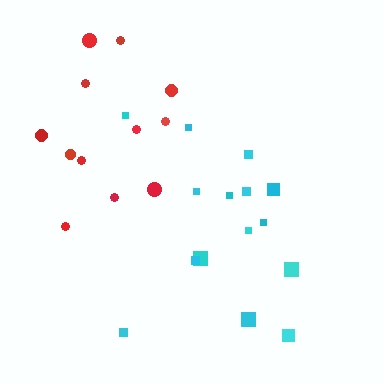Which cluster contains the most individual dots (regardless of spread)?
Cyan (15).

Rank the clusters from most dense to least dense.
red, cyan.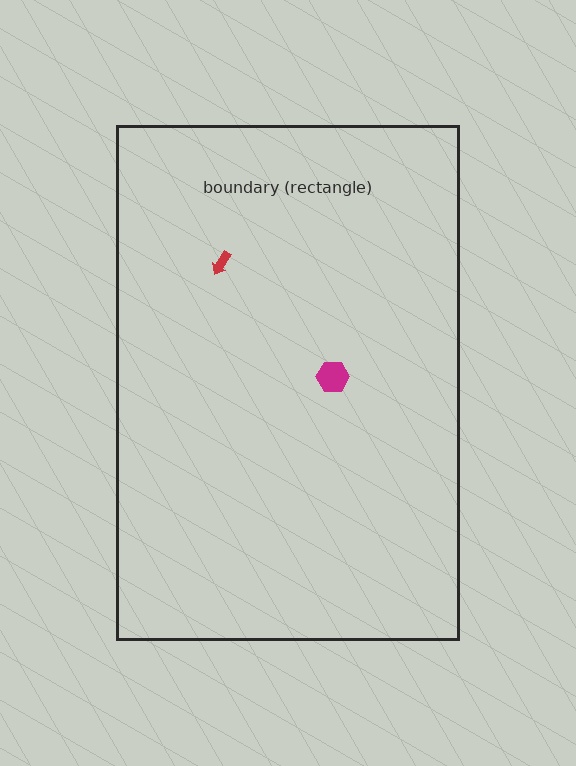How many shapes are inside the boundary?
2 inside, 0 outside.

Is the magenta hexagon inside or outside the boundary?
Inside.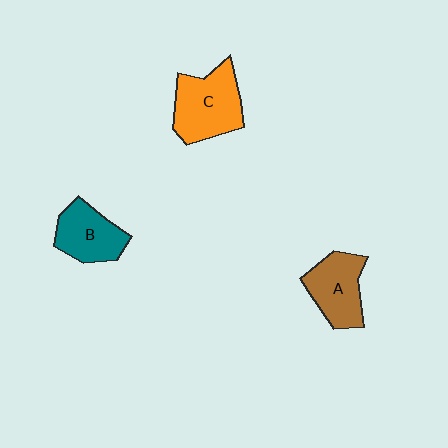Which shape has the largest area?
Shape C (orange).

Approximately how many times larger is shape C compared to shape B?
Approximately 1.3 times.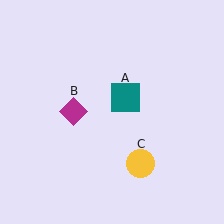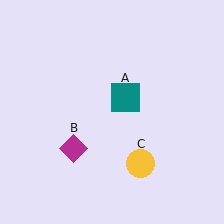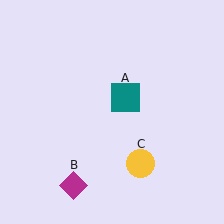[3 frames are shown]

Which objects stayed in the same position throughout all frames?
Teal square (object A) and yellow circle (object C) remained stationary.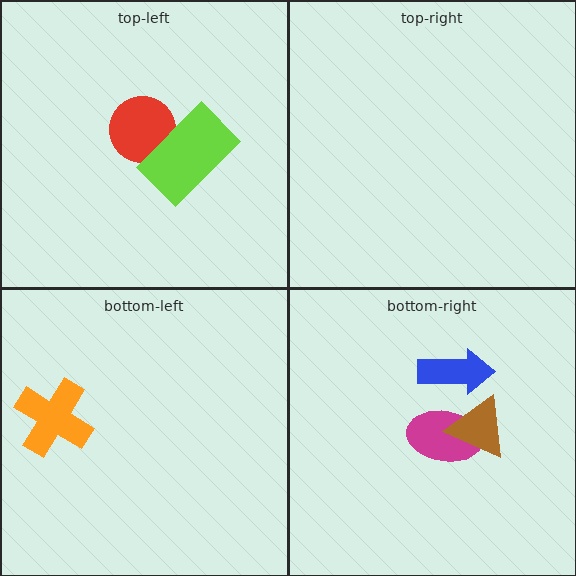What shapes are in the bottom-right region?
The magenta ellipse, the blue arrow, the brown triangle.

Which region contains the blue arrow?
The bottom-right region.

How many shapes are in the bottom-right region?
3.